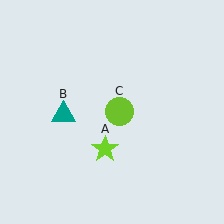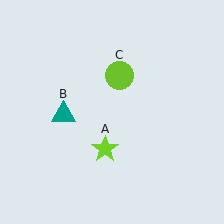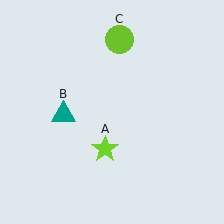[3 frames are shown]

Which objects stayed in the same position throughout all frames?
Lime star (object A) and teal triangle (object B) remained stationary.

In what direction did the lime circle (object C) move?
The lime circle (object C) moved up.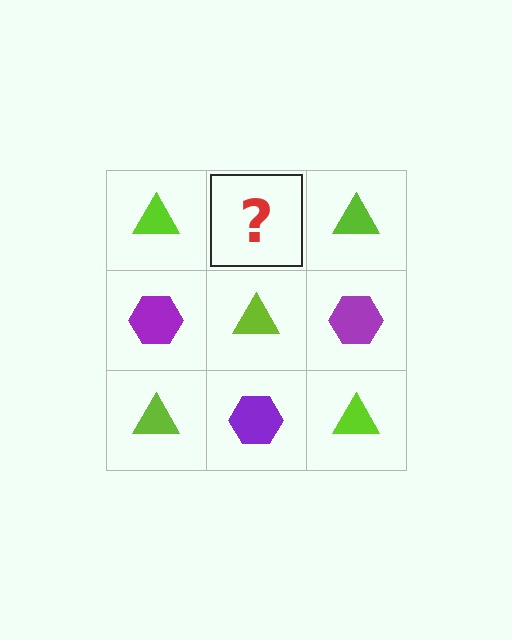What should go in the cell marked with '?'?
The missing cell should contain a purple hexagon.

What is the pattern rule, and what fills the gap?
The rule is that it alternates lime triangle and purple hexagon in a checkerboard pattern. The gap should be filled with a purple hexagon.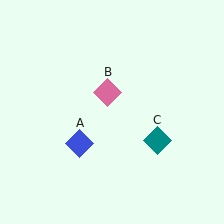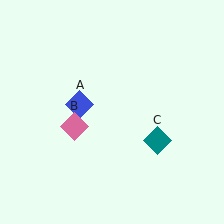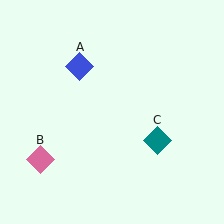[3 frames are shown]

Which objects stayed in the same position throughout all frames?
Teal diamond (object C) remained stationary.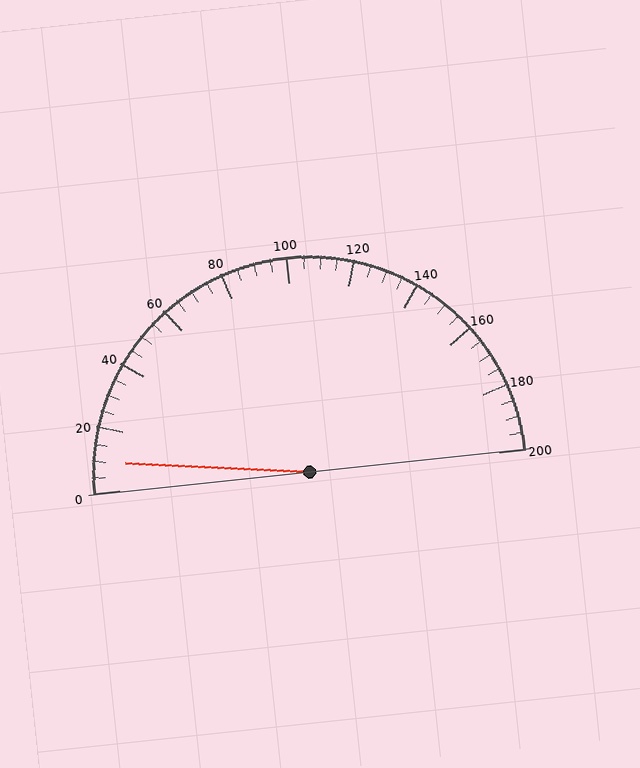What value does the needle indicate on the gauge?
The needle indicates approximately 10.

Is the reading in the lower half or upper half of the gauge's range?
The reading is in the lower half of the range (0 to 200).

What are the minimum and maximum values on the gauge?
The gauge ranges from 0 to 200.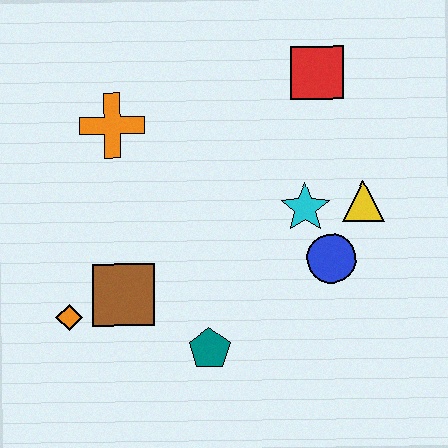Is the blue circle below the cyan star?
Yes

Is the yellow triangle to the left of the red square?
No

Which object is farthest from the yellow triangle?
The orange diamond is farthest from the yellow triangle.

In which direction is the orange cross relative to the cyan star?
The orange cross is to the left of the cyan star.